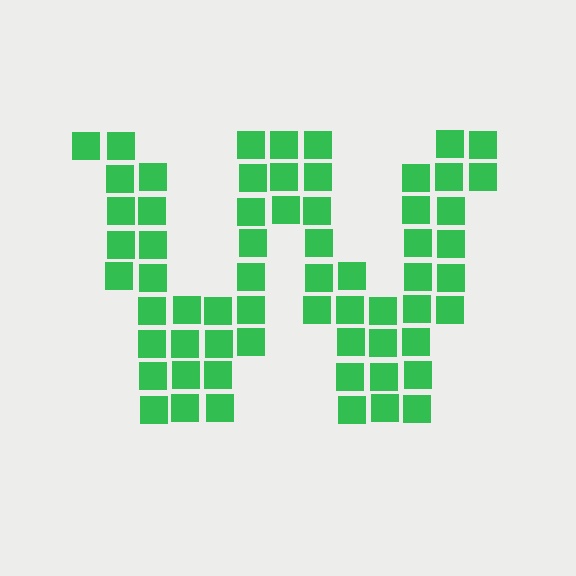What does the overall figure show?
The overall figure shows the letter W.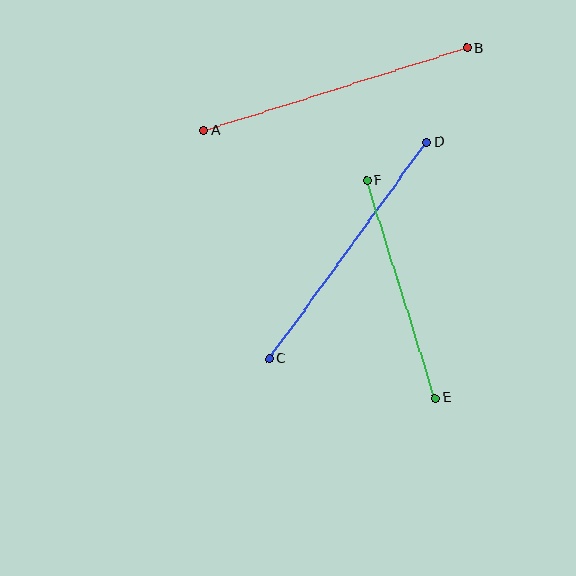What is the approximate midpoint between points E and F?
The midpoint is at approximately (401, 289) pixels.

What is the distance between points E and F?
The distance is approximately 228 pixels.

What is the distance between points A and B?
The distance is approximately 275 pixels.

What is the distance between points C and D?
The distance is approximately 268 pixels.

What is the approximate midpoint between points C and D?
The midpoint is at approximately (348, 251) pixels.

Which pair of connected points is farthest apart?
Points A and B are farthest apart.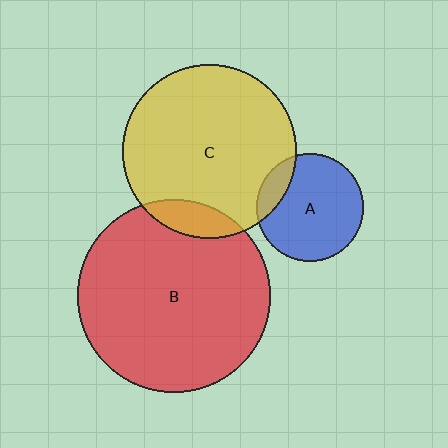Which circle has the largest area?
Circle B (red).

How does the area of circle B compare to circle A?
Approximately 3.2 times.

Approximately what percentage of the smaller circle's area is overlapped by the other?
Approximately 15%.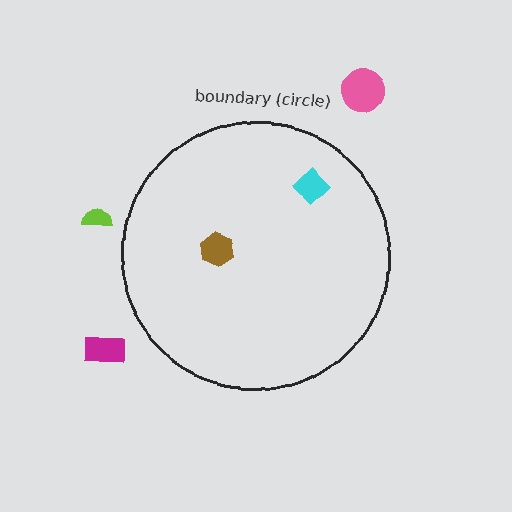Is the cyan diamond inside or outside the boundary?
Inside.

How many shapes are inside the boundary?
2 inside, 3 outside.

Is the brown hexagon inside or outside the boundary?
Inside.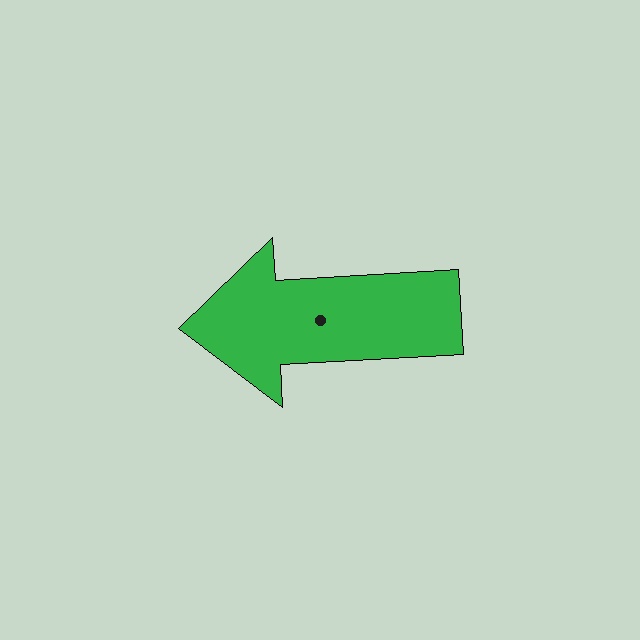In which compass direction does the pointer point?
West.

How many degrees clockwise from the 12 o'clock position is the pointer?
Approximately 267 degrees.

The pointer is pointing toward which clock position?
Roughly 9 o'clock.